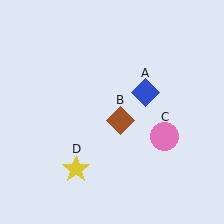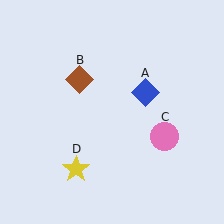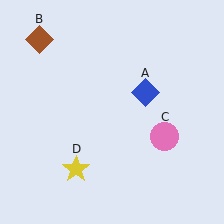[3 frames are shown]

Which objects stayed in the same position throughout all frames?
Blue diamond (object A) and pink circle (object C) and yellow star (object D) remained stationary.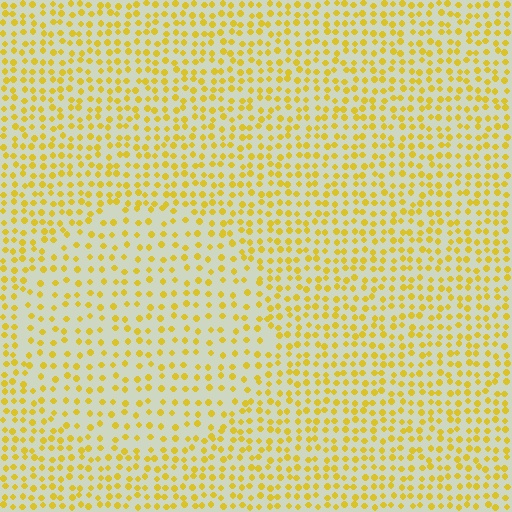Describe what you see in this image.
The image contains small yellow elements arranged at two different densities. A circle-shaped region is visible where the elements are less densely packed than the surrounding area.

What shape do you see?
I see a circle.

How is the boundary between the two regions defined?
The boundary is defined by a change in element density (approximately 1.6x ratio). All elements are the same color, size, and shape.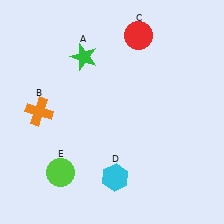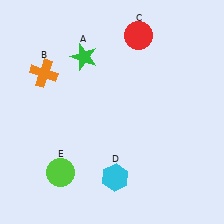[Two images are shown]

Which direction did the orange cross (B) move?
The orange cross (B) moved up.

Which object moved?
The orange cross (B) moved up.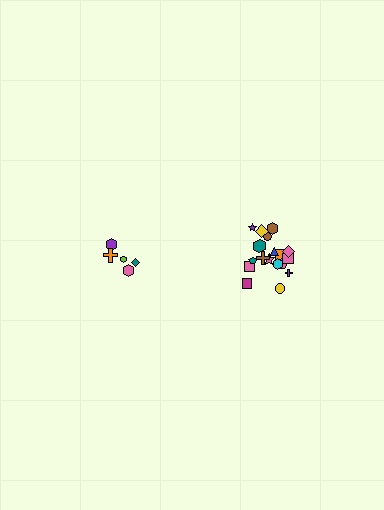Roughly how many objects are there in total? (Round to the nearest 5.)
Roughly 25 objects in total.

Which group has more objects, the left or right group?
The right group.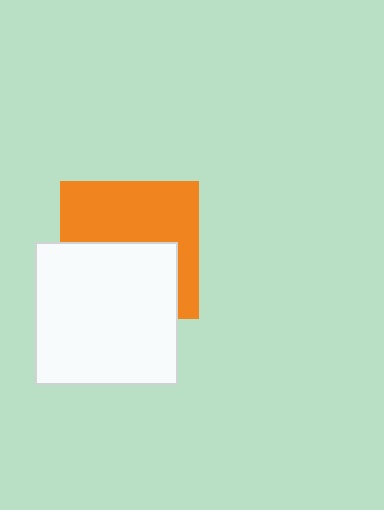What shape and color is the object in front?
The object in front is a white square.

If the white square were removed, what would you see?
You would see the complete orange square.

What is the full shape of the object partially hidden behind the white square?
The partially hidden object is an orange square.